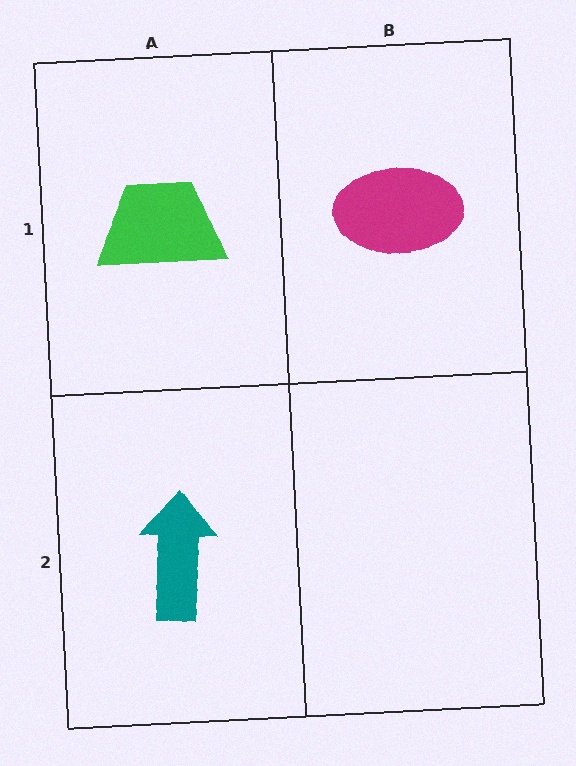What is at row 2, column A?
A teal arrow.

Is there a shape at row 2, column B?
No, that cell is empty.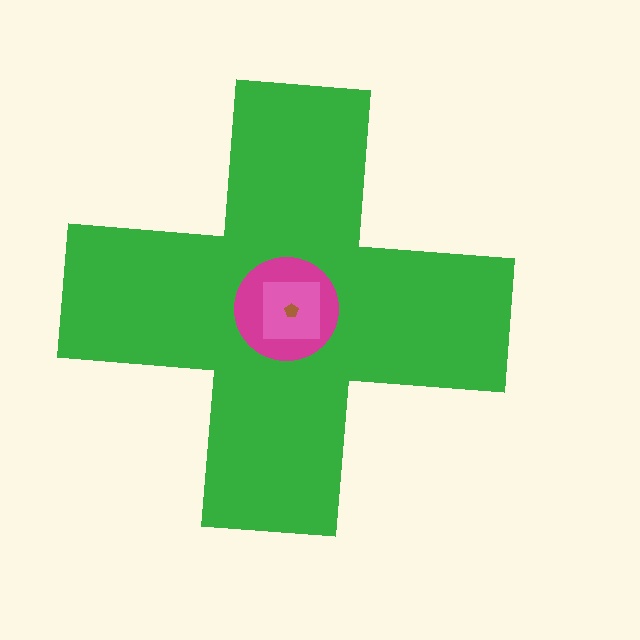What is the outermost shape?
The green cross.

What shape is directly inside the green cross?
The magenta circle.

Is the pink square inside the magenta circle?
Yes.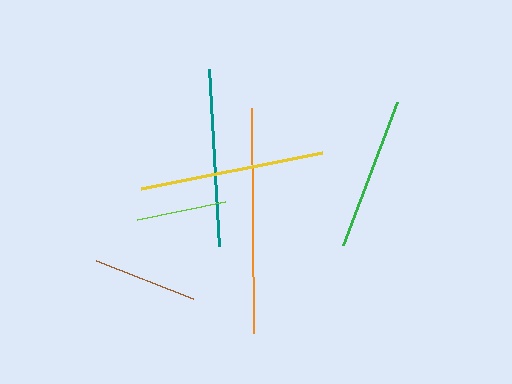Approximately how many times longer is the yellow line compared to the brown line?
The yellow line is approximately 1.8 times the length of the brown line.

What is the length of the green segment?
The green segment is approximately 152 pixels long.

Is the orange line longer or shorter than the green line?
The orange line is longer than the green line.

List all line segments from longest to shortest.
From longest to shortest: orange, yellow, teal, green, brown, lime.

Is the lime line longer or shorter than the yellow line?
The yellow line is longer than the lime line.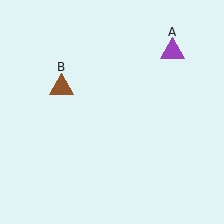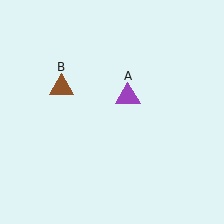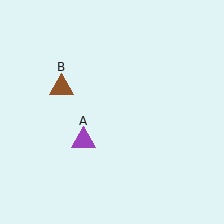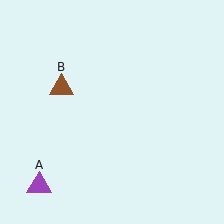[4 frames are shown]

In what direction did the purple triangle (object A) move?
The purple triangle (object A) moved down and to the left.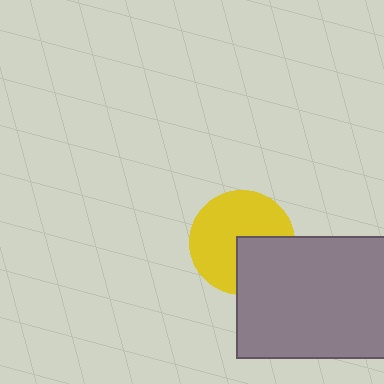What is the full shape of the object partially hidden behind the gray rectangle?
The partially hidden object is a yellow circle.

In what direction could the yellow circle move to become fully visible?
The yellow circle could move toward the upper-left. That would shift it out from behind the gray rectangle entirely.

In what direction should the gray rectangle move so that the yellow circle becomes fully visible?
The gray rectangle should move toward the lower-right. That is the shortest direction to clear the overlap and leave the yellow circle fully visible.